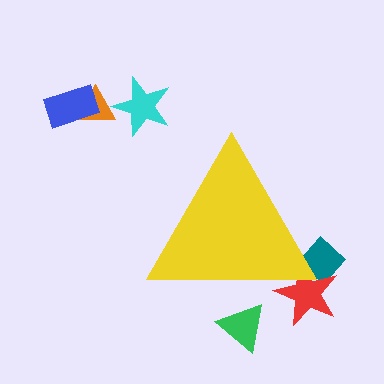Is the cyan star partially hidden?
No, the cyan star is fully visible.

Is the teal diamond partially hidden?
Yes, the teal diamond is partially hidden behind the yellow triangle.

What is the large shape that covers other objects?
A yellow triangle.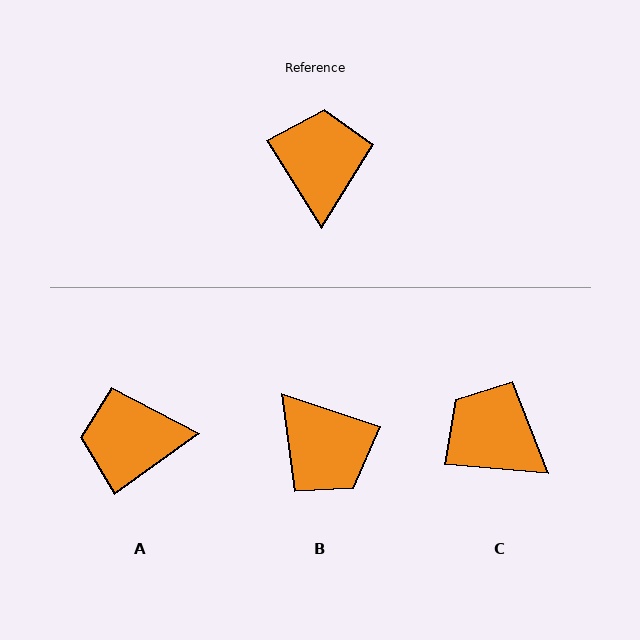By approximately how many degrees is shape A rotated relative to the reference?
Approximately 94 degrees counter-clockwise.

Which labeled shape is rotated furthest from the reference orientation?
B, about 141 degrees away.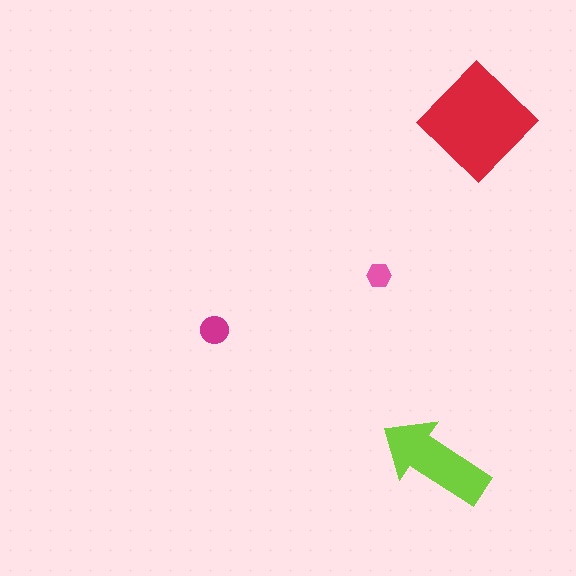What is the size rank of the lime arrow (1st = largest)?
2nd.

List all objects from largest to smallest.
The red diamond, the lime arrow, the magenta circle, the pink hexagon.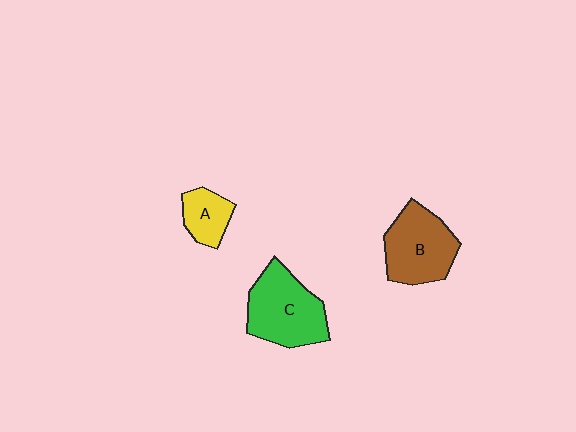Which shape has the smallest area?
Shape A (yellow).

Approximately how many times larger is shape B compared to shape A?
Approximately 2.0 times.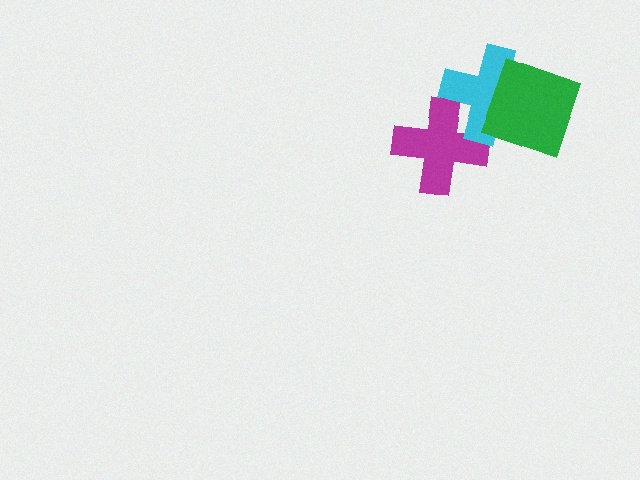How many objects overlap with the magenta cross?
1 object overlaps with the magenta cross.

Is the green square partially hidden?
No, no other shape covers it.